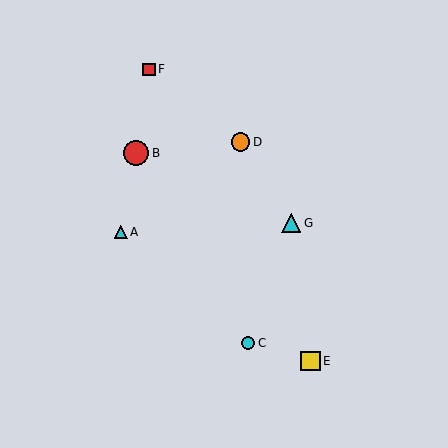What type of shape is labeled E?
Shape E is a yellow square.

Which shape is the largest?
The red circle (labeled B) is the largest.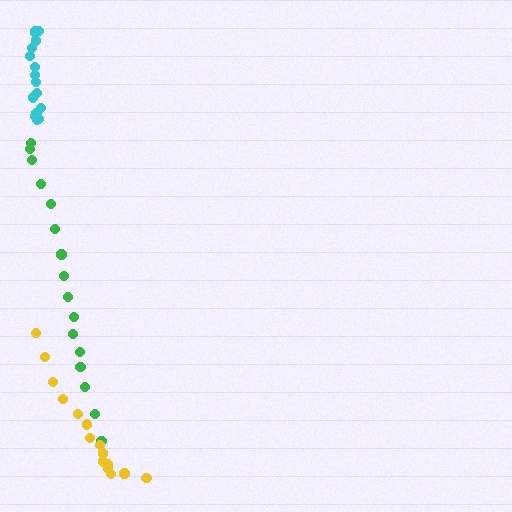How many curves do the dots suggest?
There are 3 distinct paths.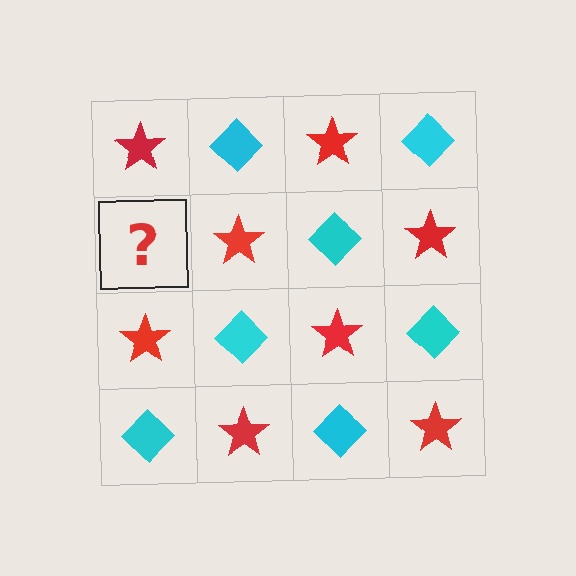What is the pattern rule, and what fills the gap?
The rule is that it alternates red star and cyan diamond in a checkerboard pattern. The gap should be filled with a cyan diamond.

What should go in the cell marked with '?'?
The missing cell should contain a cyan diamond.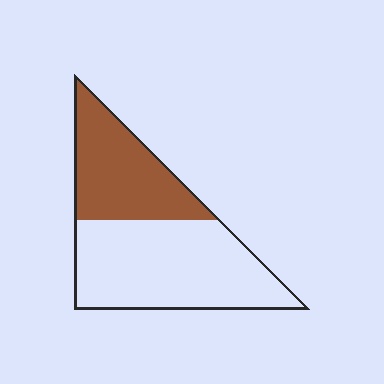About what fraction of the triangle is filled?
About three eighths (3/8).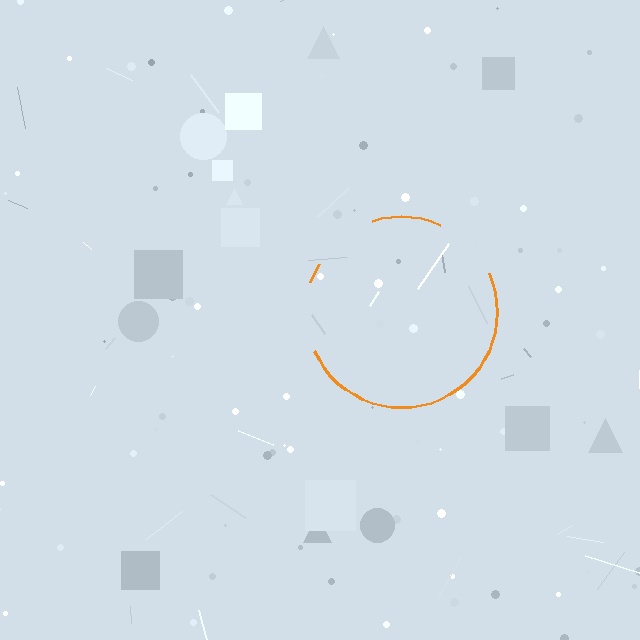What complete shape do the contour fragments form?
The contour fragments form a circle.